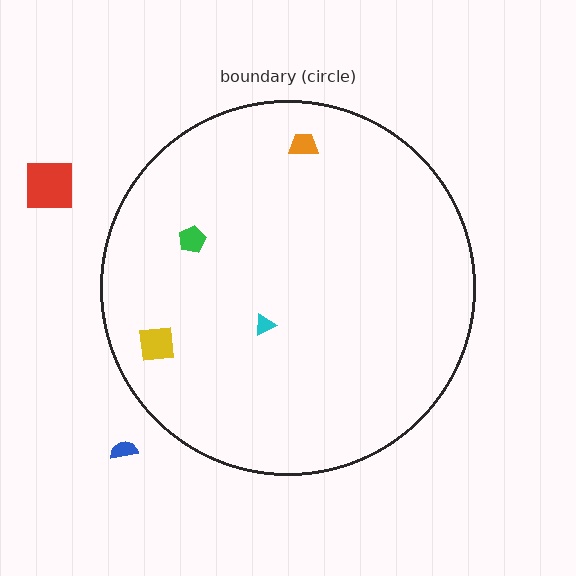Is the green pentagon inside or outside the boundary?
Inside.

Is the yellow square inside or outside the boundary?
Inside.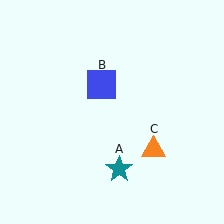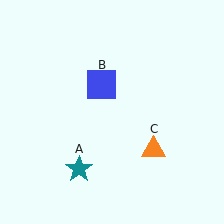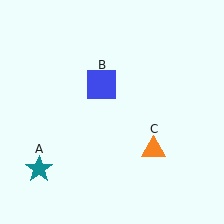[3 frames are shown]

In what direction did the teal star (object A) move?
The teal star (object A) moved left.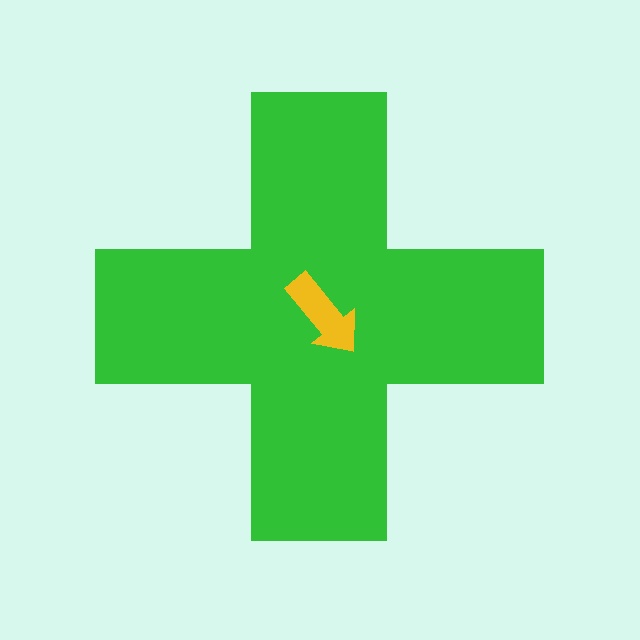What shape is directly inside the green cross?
The yellow arrow.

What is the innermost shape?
The yellow arrow.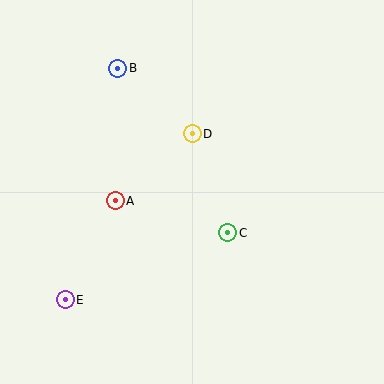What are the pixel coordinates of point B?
Point B is at (118, 68).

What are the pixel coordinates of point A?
Point A is at (115, 201).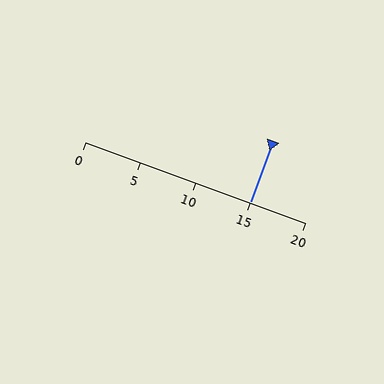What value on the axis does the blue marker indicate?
The marker indicates approximately 15.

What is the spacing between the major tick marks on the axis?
The major ticks are spaced 5 apart.